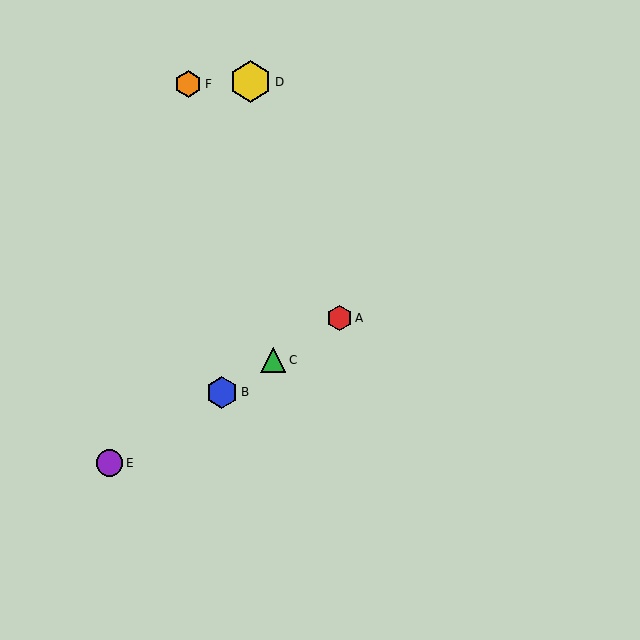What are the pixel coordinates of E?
Object E is at (109, 463).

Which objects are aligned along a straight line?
Objects A, B, C, E are aligned along a straight line.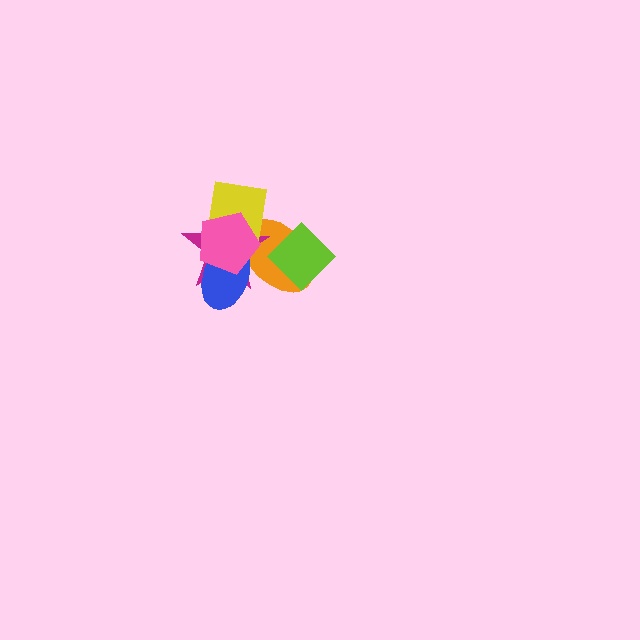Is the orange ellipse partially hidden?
Yes, it is partially covered by another shape.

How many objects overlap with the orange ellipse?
5 objects overlap with the orange ellipse.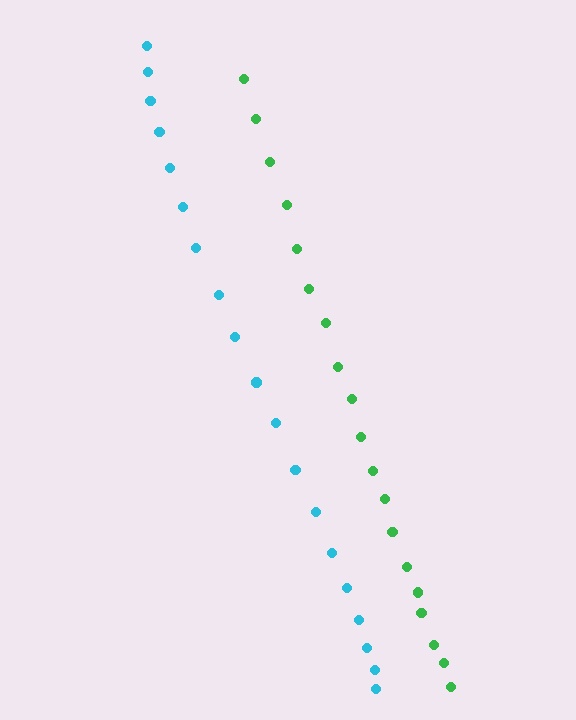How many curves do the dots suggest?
There are 2 distinct paths.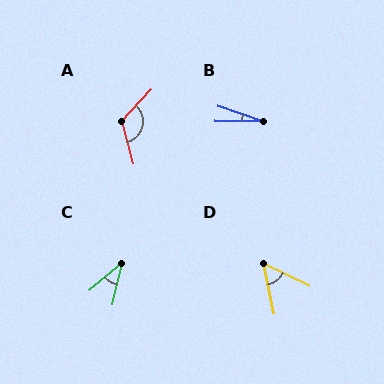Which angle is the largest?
A, at approximately 121 degrees.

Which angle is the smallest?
B, at approximately 18 degrees.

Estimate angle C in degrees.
Approximately 37 degrees.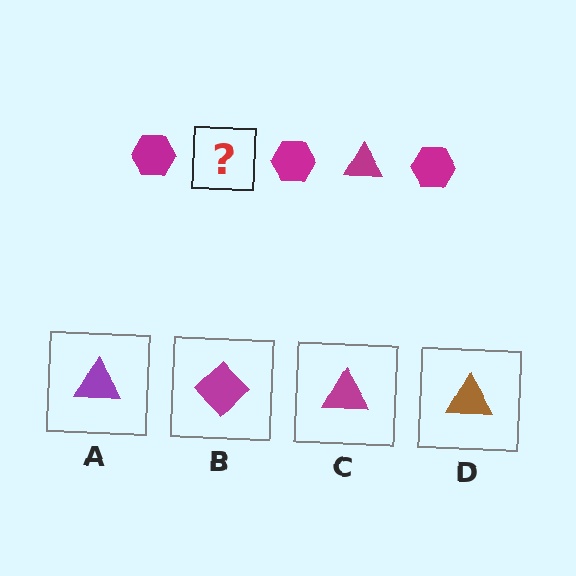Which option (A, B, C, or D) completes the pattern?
C.